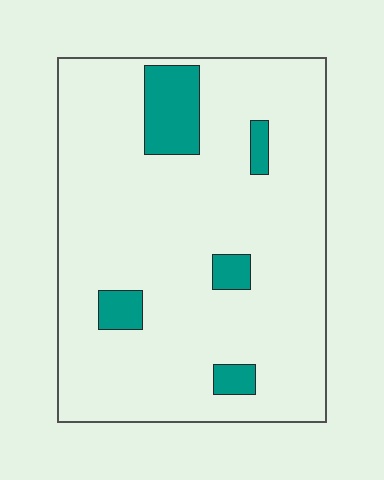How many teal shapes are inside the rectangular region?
5.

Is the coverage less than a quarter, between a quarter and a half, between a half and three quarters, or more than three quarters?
Less than a quarter.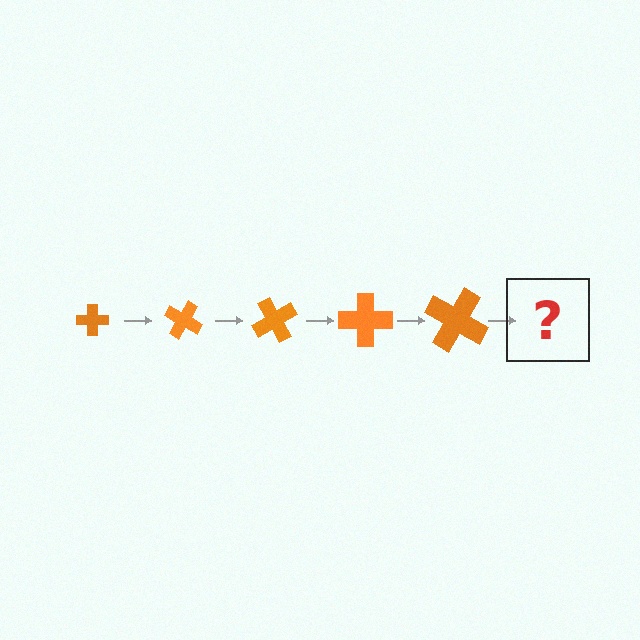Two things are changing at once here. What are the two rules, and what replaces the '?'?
The two rules are that the cross grows larger each step and it rotates 30 degrees each step. The '?' should be a cross, larger than the previous one and rotated 150 degrees from the start.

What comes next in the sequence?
The next element should be a cross, larger than the previous one and rotated 150 degrees from the start.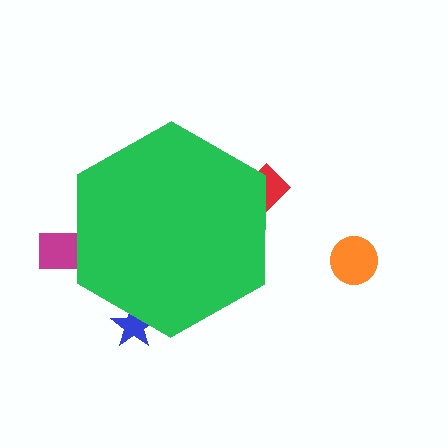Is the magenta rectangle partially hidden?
Yes, the magenta rectangle is partially hidden behind the green hexagon.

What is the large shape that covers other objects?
A green hexagon.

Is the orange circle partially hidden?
No, the orange circle is fully visible.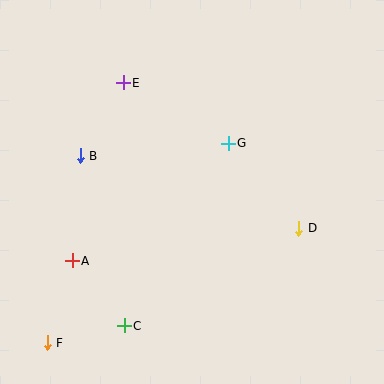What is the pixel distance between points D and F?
The distance between D and F is 276 pixels.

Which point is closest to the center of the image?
Point G at (228, 143) is closest to the center.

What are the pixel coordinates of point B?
Point B is at (80, 156).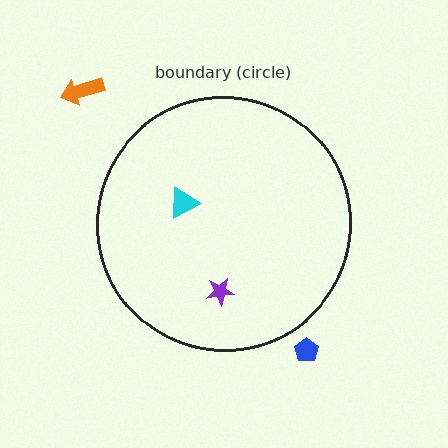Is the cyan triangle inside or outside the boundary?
Inside.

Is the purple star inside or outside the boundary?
Inside.